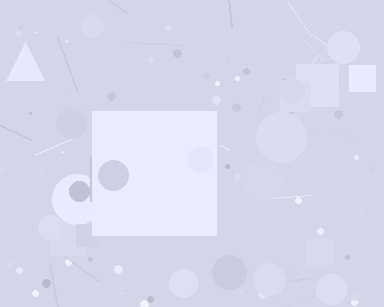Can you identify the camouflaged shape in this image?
The camouflaged shape is a square.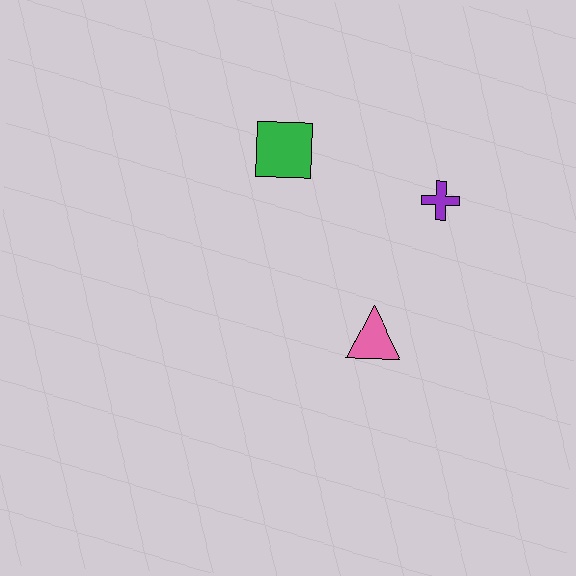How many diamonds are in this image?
There are no diamonds.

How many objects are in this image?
There are 3 objects.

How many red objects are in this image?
There are no red objects.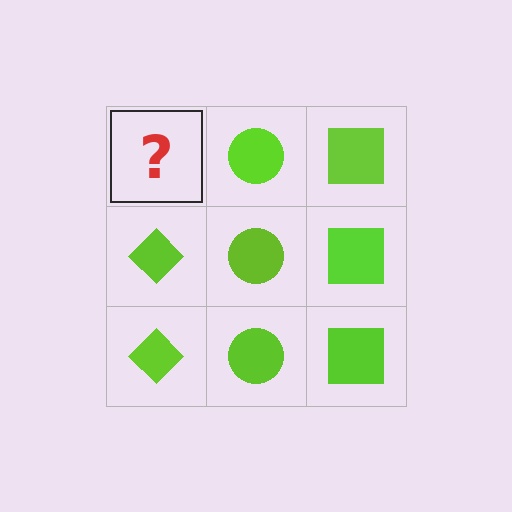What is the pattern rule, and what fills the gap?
The rule is that each column has a consistent shape. The gap should be filled with a lime diamond.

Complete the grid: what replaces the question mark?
The question mark should be replaced with a lime diamond.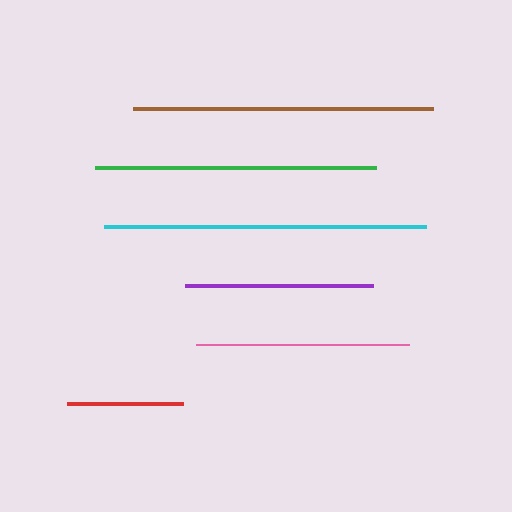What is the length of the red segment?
The red segment is approximately 116 pixels long.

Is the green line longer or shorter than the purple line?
The green line is longer than the purple line.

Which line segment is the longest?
The cyan line is the longest at approximately 322 pixels.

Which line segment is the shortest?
The red line is the shortest at approximately 116 pixels.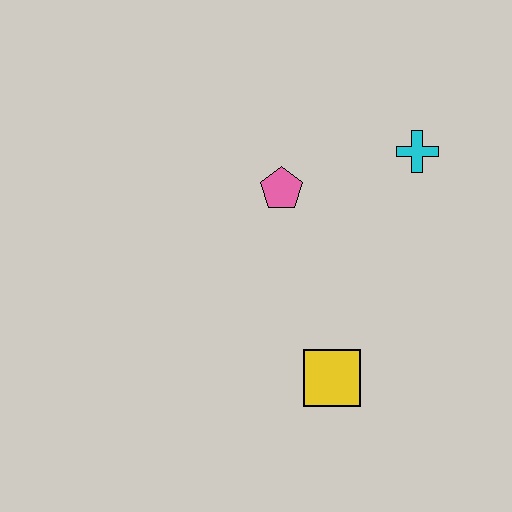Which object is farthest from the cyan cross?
The yellow square is farthest from the cyan cross.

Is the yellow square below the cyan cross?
Yes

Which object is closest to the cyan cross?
The pink pentagon is closest to the cyan cross.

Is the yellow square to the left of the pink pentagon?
No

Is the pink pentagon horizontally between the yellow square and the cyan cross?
No